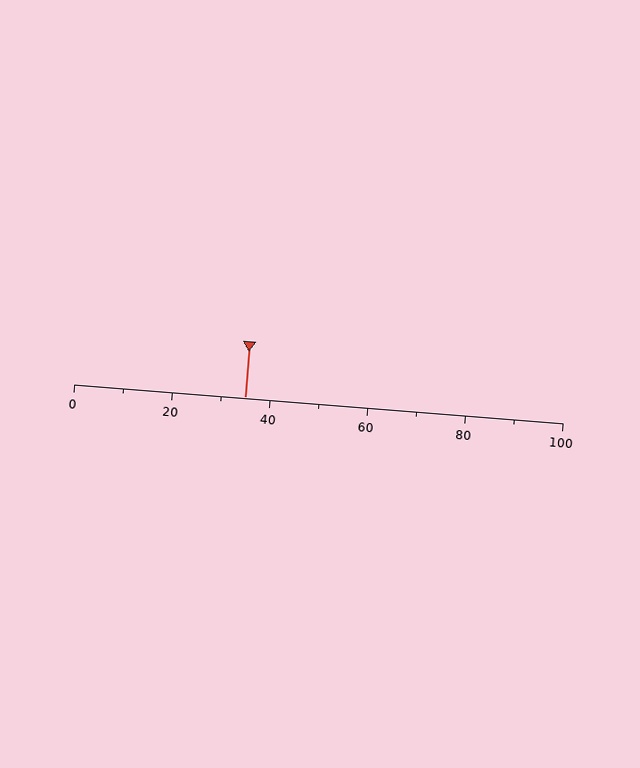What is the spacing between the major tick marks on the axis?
The major ticks are spaced 20 apart.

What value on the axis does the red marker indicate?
The marker indicates approximately 35.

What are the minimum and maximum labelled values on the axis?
The axis runs from 0 to 100.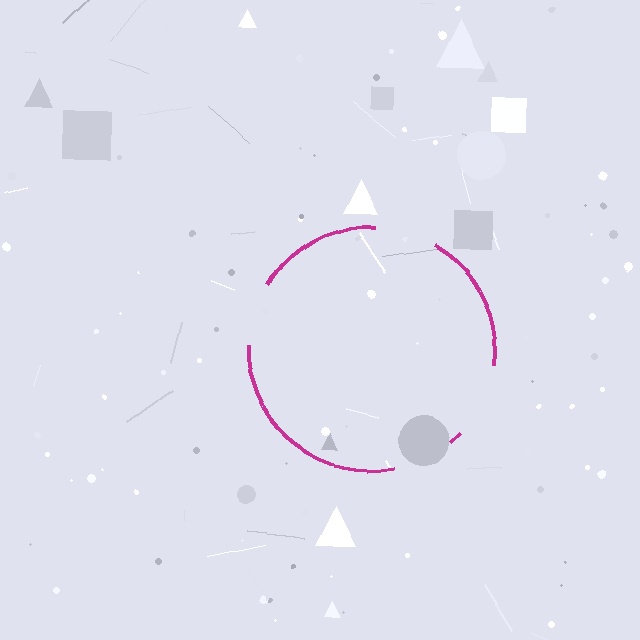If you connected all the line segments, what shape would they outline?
They would outline a circle.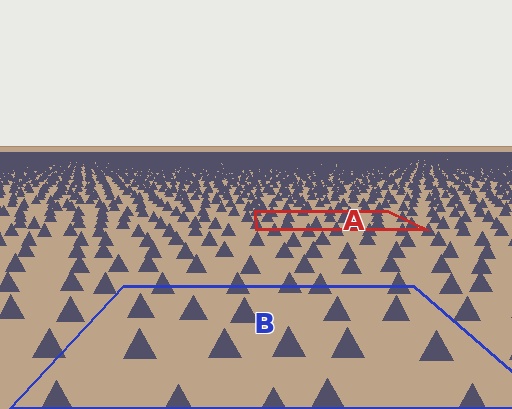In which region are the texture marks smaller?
The texture marks are smaller in region A, because it is farther away.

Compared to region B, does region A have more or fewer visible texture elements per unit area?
Region A has more texture elements per unit area — they are packed more densely because it is farther away.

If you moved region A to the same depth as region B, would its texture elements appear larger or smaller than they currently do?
They would appear larger. At a closer depth, the same texture elements are projected at a bigger on-screen size.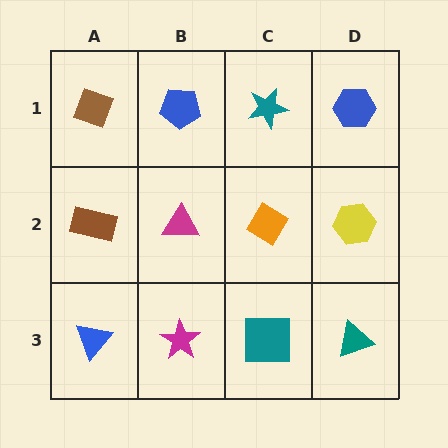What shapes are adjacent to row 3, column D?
A yellow hexagon (row 2, column D), a teal square (row 3, column C).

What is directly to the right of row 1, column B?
A teal star.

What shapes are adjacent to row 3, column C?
An orange diamond (row 2, column C), a magenta star (row 3, column B), a teal triangle (row 3, column D).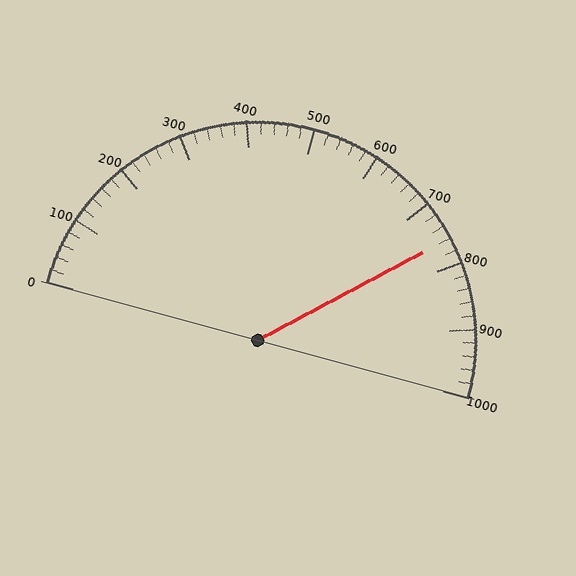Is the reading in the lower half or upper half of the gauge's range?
The reading is in the upper half of the range (0 to 1000).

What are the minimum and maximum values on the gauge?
The gauge ranges from 0 to 1000.